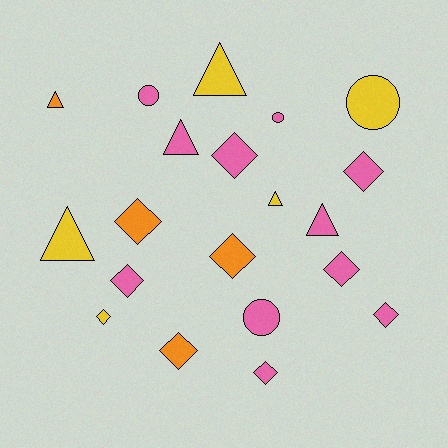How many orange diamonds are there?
There are 3 orange diamonds.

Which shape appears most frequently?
Diamond, with 10 objects.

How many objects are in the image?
There are 20 objects.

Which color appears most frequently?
Pink, with 11 objects.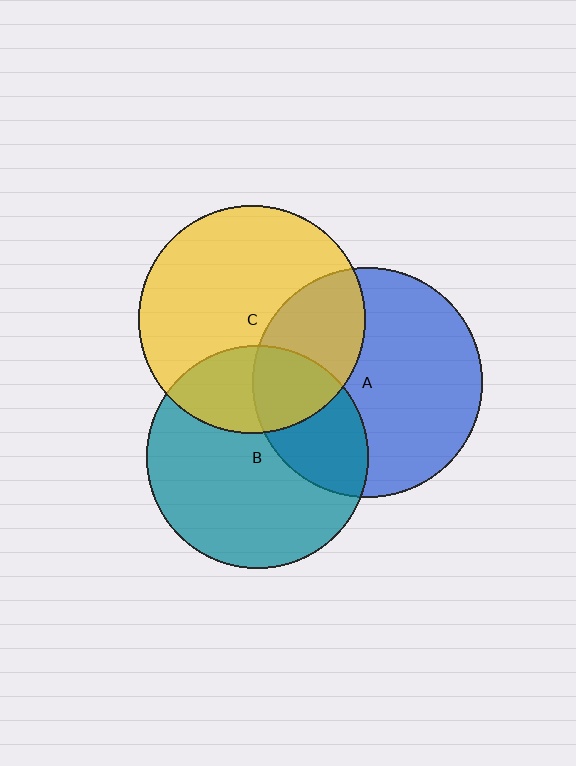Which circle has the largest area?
Circle A (blue).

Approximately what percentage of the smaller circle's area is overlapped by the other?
Approximately 30%.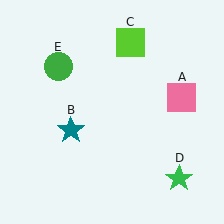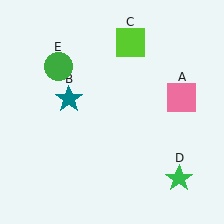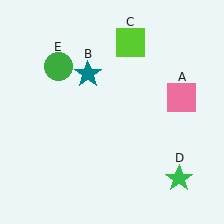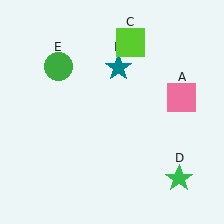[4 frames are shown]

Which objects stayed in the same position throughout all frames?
Pink square (object A) and lime square (object C) and green star (object D) and green circle (object E) remained stationary.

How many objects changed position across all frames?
1 object changed position: teal star (object B).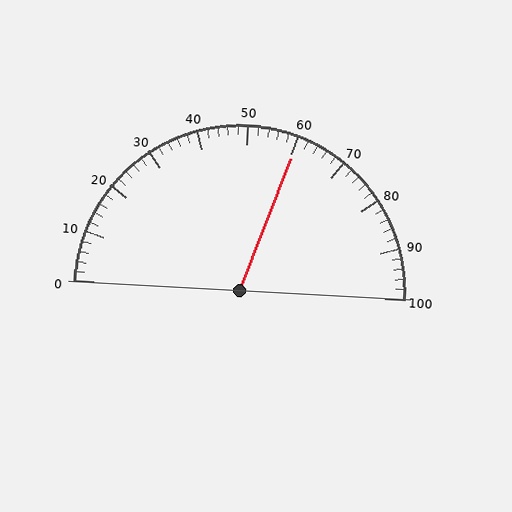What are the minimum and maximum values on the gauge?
The gauge ranges from 0 to 100.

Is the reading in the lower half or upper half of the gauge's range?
The reading is in the upper half of the range (0 to 100).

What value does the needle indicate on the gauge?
The needle indicates approximately 60.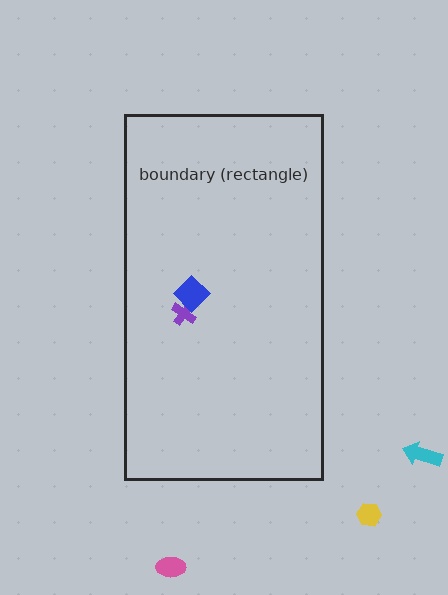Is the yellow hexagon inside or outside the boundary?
Outside.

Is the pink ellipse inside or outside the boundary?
Outside.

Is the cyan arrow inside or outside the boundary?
Outside.